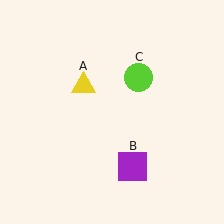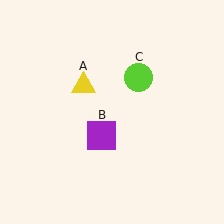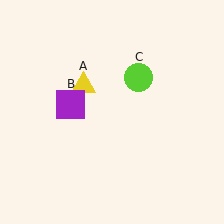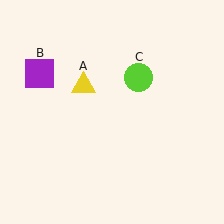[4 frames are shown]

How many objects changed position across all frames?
1 object changed position: purple square (object B).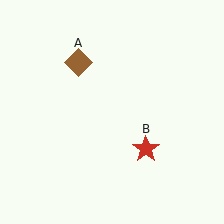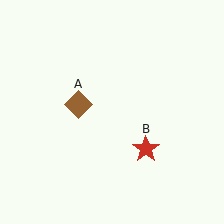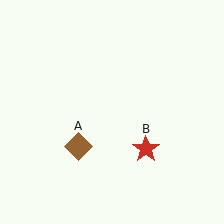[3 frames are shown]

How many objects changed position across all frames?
1 object changed position: brown diamond (object A).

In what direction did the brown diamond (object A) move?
The brown diamond (object A) moved down.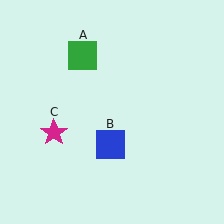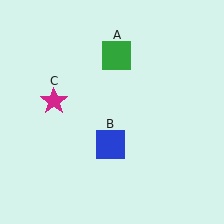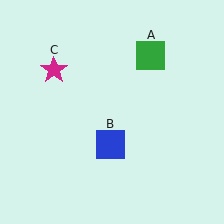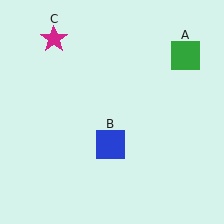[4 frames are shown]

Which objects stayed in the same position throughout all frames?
Blue square (object B) remained stationary.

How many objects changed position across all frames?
2 objects changed position: green square (object A), magenta star (object C).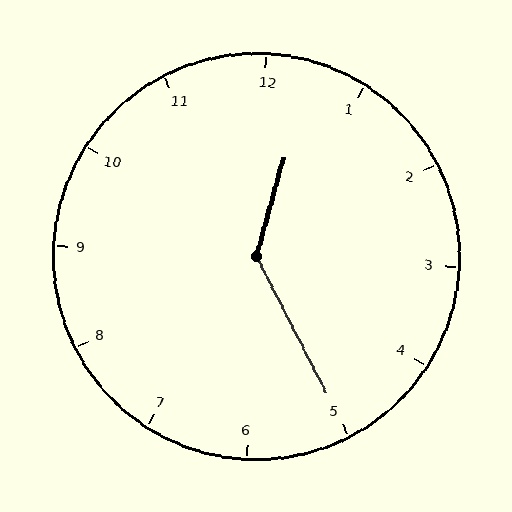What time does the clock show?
12:25.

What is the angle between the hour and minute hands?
Approximately 138 degrees.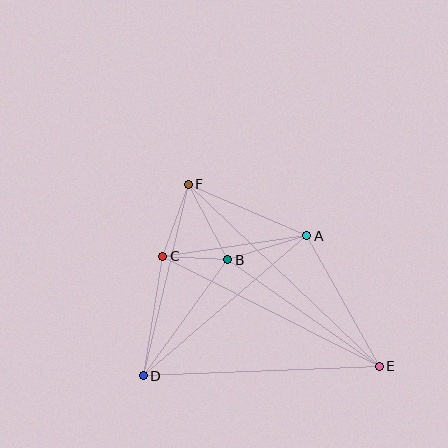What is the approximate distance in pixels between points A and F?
The distance between A and F is approximately 129 pixels.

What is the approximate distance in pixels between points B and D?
The distance between B and D is approximately 144 pixels.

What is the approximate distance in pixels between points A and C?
The distance between A and C is approximately 145 pixels.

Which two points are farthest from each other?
Points E and F are farthest from each other.